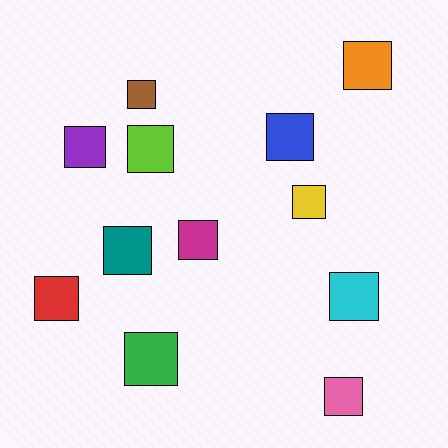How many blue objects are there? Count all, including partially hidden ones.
There is 1 blue object.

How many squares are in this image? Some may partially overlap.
There are 12 squares.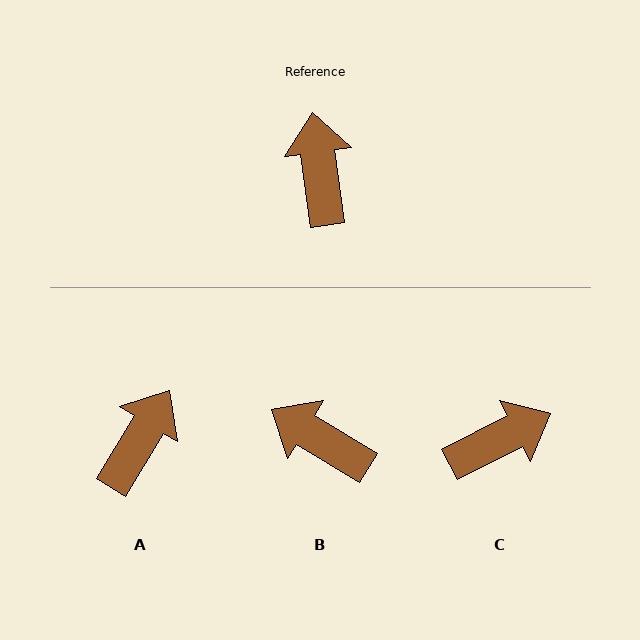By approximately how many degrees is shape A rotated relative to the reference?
Approximately 39 degrees clockwise.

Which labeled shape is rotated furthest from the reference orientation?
C, about 71 degrees away.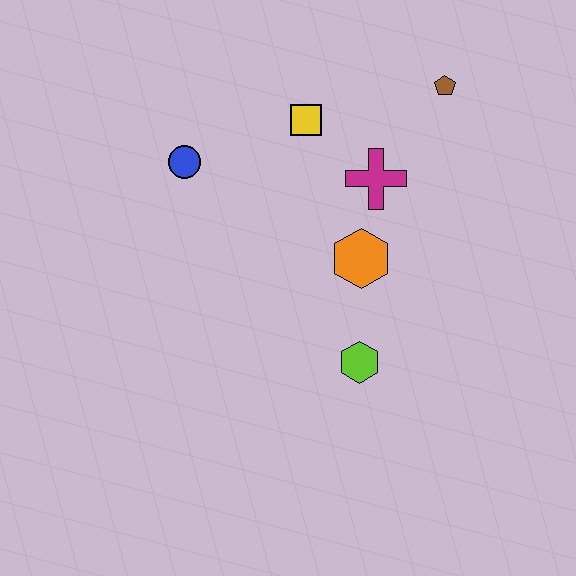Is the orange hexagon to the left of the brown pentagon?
Yes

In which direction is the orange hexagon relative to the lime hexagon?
The orange hexagon is above the lime hexagon.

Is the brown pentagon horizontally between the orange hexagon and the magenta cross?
No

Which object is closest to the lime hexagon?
The orange hexagon is closest to the lime hexagon.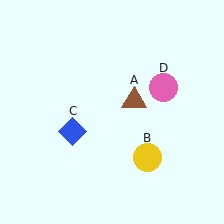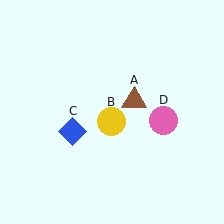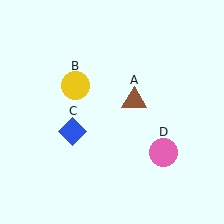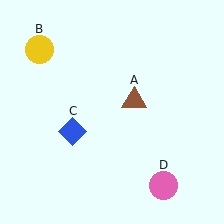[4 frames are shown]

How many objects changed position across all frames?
2 objects changed position: yellow circle (object B), pink circle (object D).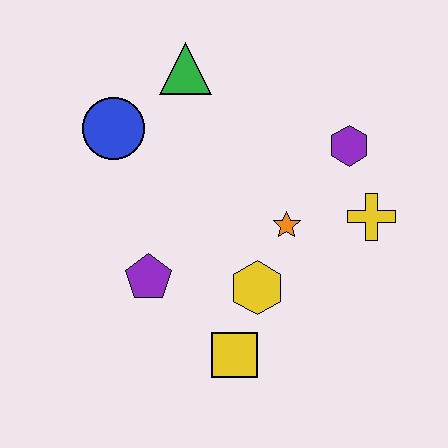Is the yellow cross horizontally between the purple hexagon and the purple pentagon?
No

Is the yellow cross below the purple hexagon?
Yes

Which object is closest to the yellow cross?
The purple hexagon is closest to the yellow cross.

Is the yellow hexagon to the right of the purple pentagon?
Yes